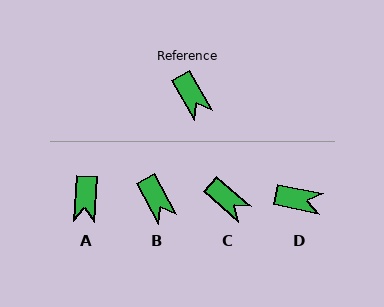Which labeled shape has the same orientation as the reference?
B.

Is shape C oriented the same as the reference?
No, it is off by about 21 degrees.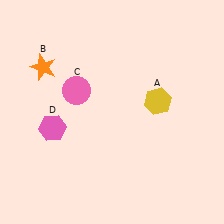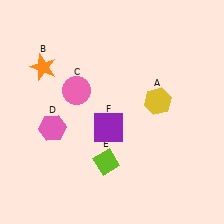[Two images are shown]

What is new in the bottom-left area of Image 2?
A purple square (F) was added in the bottom-left area of Image 2.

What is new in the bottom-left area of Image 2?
A lime diamond (E) was added in the bottom-left area of Image 2.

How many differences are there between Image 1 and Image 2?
There are 2 differences between the two images.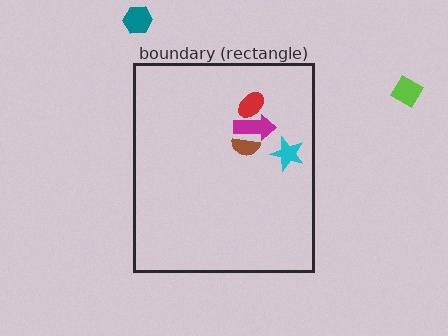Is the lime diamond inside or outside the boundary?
Outside.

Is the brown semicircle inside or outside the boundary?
Inside.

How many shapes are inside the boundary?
4 inside, 2 outside.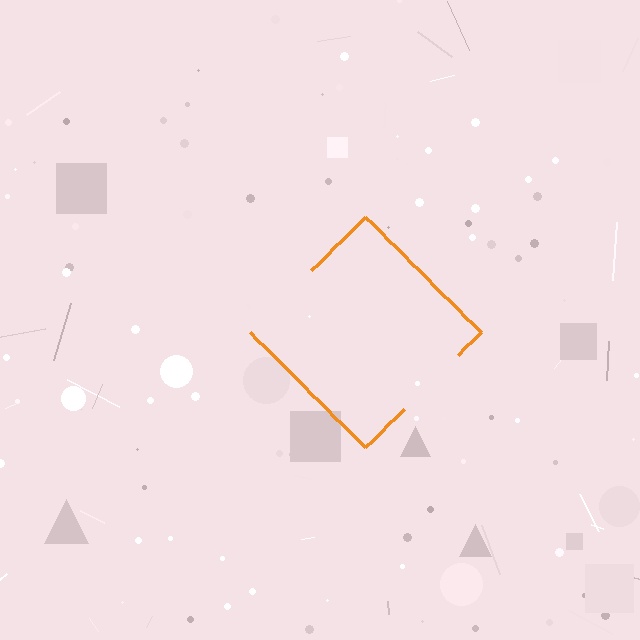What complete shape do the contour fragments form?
The contour fragments form a diamond.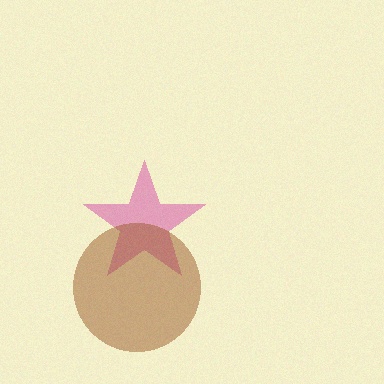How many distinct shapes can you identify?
There are 2 distinct shapes: a pink star, a brown circle.